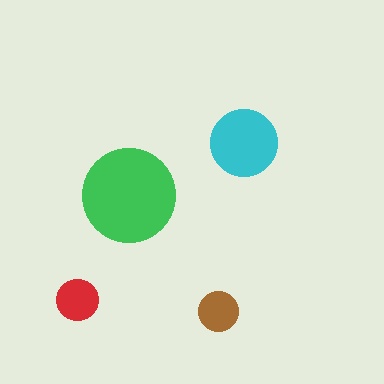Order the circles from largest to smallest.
the green one, the cyan one, the red one, the brown one.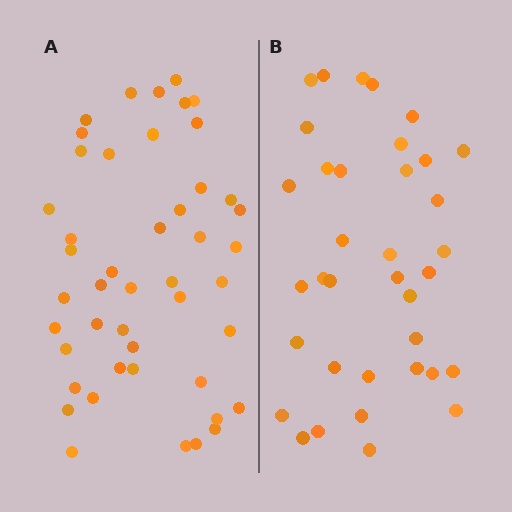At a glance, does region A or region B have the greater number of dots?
Region A (the left region) has more dots.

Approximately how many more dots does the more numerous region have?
Region A has roughly 10 or so more dots than region B.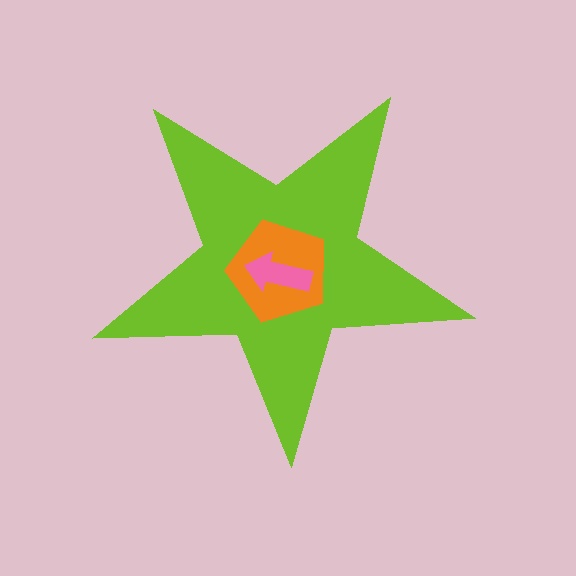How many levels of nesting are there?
3.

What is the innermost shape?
The pink arrow.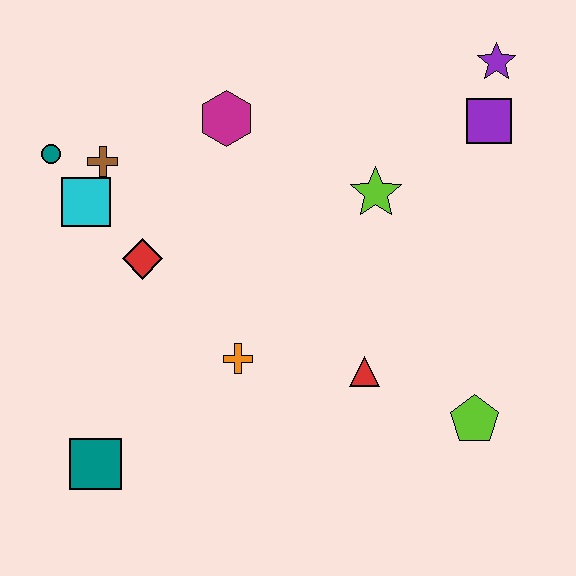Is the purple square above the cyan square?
Yes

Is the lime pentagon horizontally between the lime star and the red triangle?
No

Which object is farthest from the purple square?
The teal square is farthest from the purple square.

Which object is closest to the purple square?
The purple star is closest to the purple square.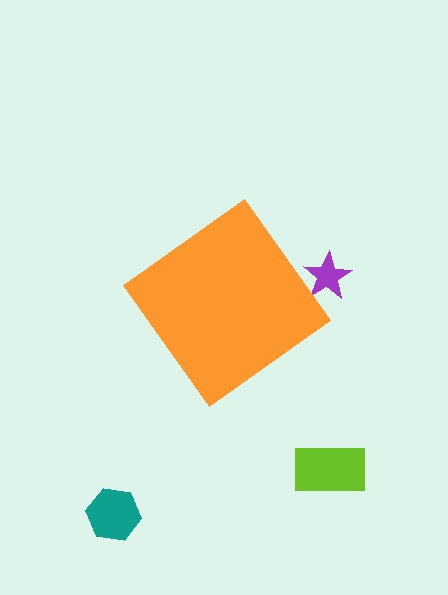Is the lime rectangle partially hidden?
No, the lime rectangle is fully visible.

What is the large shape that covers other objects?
An orange diamond.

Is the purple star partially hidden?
Yes, the purple star is partially hidden behind the orange diamond.